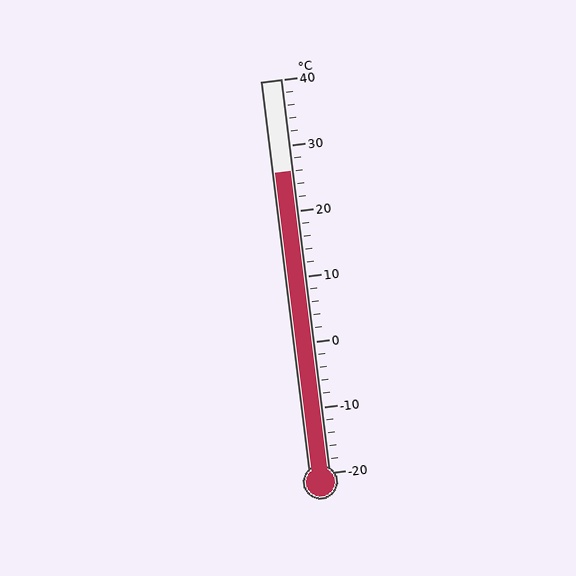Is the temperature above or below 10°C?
The temperature is above 10°C.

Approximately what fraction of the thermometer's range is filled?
The thermometer is filled to approximately 75% of its range.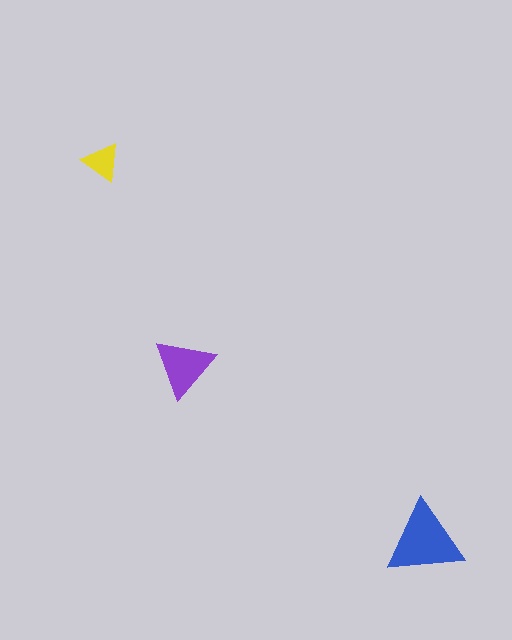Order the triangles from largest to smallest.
the blue one, the purple one, the yellow one.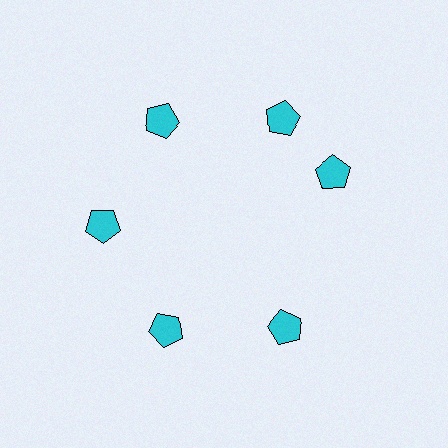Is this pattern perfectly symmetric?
No. The 6 cyan pentagons are arranged in a ring, but one element near the 3 o'clock position is rotated out of alignment along the ring, breaking the 6-fold rotational symmetry.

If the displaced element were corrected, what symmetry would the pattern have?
It would have 6-fold rotational symmetry — the pattern would map onto itself every 60 degrees.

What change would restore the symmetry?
The symmetry would be restored by rotating it back into even spacing with its neighbors so that all 6 pentagons sit at equal angles and equal distance from the center.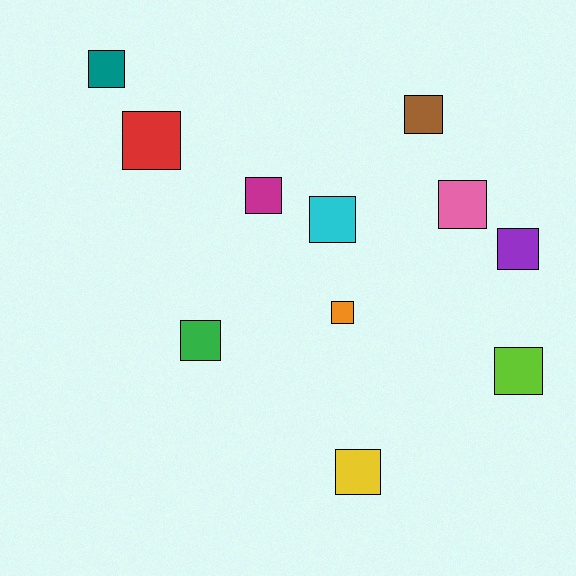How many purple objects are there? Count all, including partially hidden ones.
There is 1 purple object.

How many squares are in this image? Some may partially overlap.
There are 11 squares.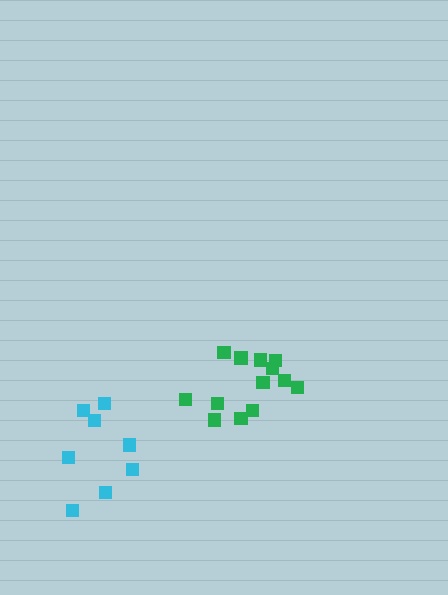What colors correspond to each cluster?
The clusters are colored: cyan, green.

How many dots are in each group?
Group 1: 8 dots, Group 2: 13 dots (21 total).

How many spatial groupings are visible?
There are 2 spatial groupings.